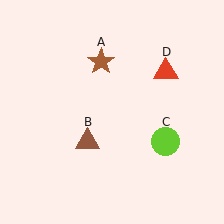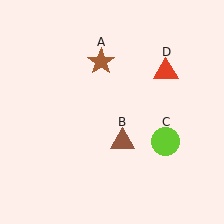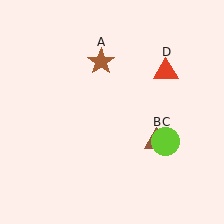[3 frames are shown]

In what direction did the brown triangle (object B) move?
The brown triangle (object B) moved right.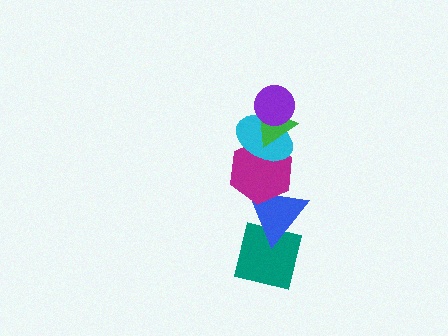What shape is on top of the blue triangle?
The magenta hexagon is on top of the blue triangle.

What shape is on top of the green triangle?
The purple circle is on top of the green triangle.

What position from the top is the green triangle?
The green triangle is 2nd from the top.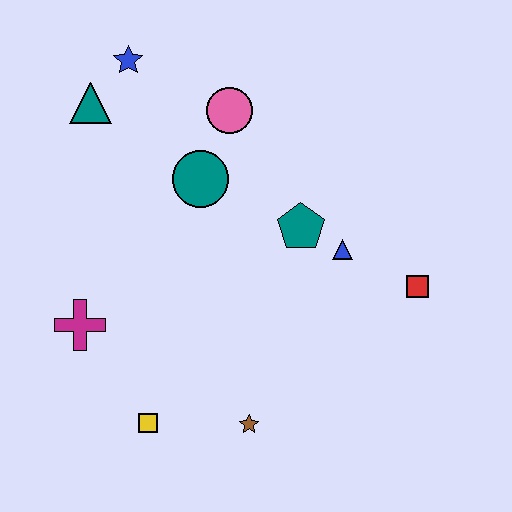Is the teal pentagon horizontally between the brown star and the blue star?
No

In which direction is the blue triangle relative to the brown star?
The blue triangle is above the brown star.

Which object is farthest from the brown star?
The blue star is farthest from the brown star.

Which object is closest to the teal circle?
The pink circle is closest to the teal circle.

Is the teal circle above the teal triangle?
No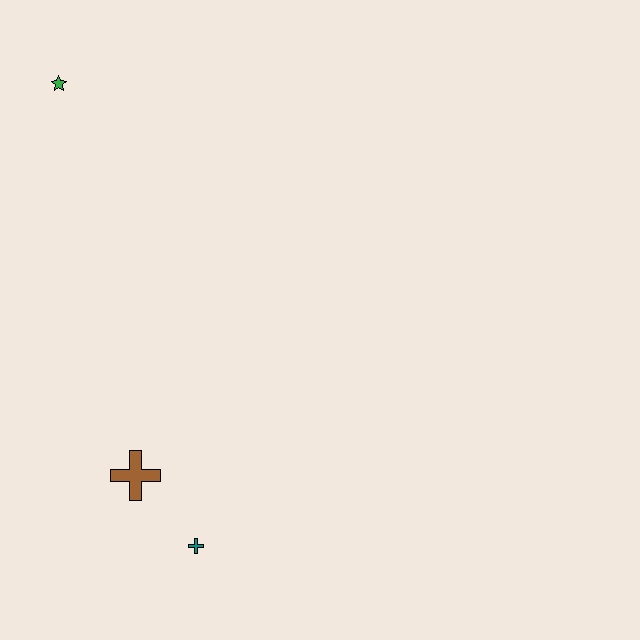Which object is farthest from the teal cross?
The green star is farthest from the teal cross.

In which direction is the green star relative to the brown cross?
The green star is above the brown cross.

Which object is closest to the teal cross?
The brown cross is closest to the teal cross.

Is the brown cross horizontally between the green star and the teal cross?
Yes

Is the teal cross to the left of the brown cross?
No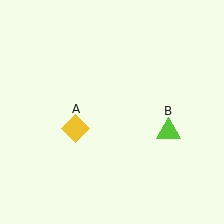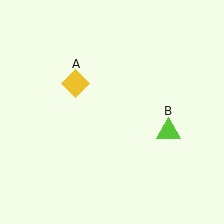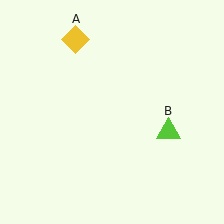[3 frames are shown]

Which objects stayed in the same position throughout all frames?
Lime triangle (object B) remained stationary.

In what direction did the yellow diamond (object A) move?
The yellow diamond (object A) moved up.